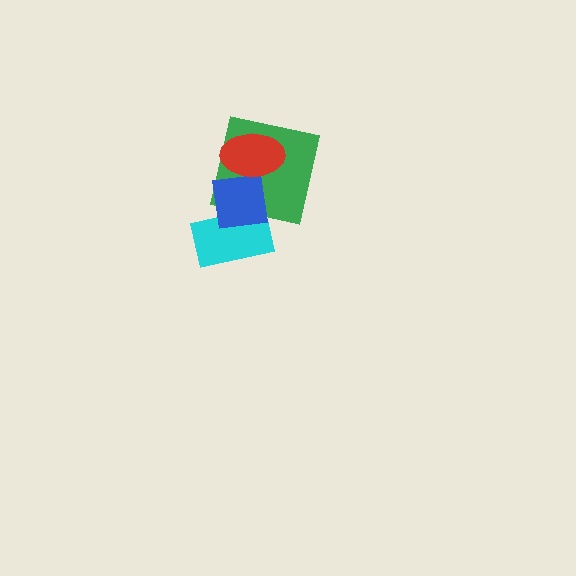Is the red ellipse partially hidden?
No, no other shape covers it.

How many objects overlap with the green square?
3 objects overlap with the green square.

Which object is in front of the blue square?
The red ellipse is in front of the blue square.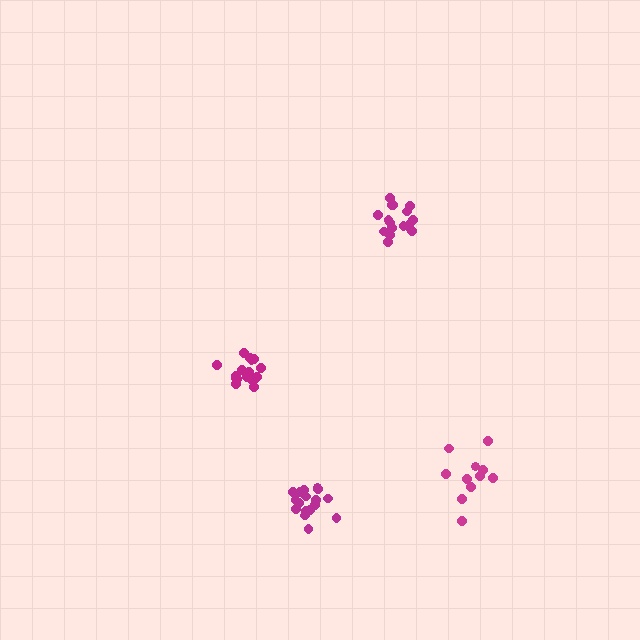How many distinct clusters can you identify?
There are 4 distinct clusters.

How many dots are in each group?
Group 1: 17 dots, Group 2: 17 dots, Group 3: 17 dots, Group 4: 11 dots (62 total).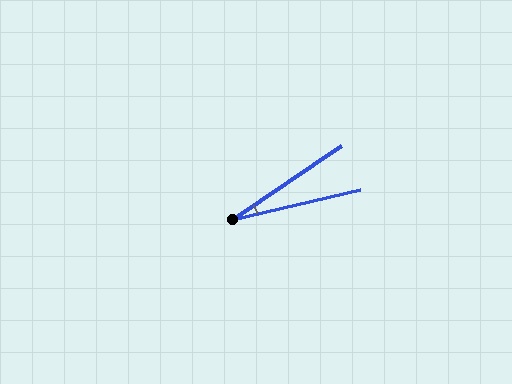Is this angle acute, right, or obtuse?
It is acute.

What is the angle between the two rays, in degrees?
Approximately 21 degrees.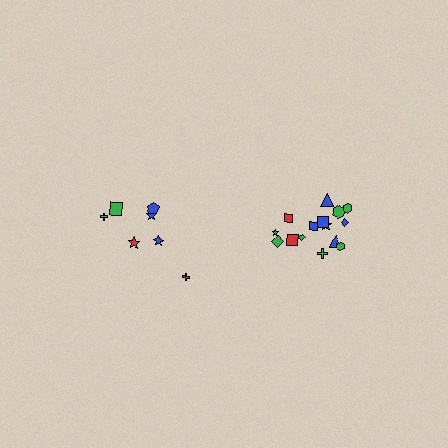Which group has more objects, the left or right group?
The right group.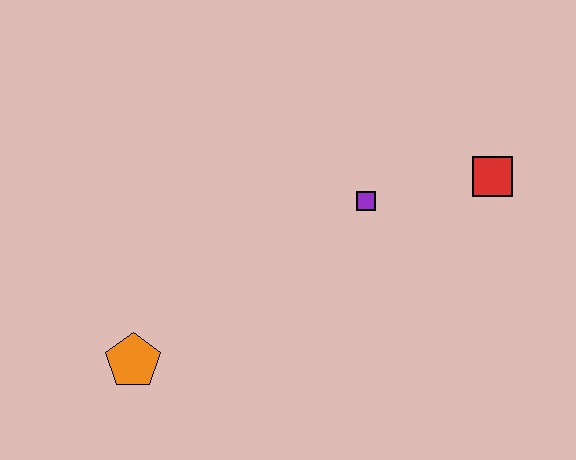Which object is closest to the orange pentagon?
The purple square is closest to the orange pentagon.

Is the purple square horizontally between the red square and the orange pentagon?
Yes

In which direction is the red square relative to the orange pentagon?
The red square is to the right of the orange pentagon.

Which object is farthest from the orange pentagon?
The red square is farthest from the orange pentagon.